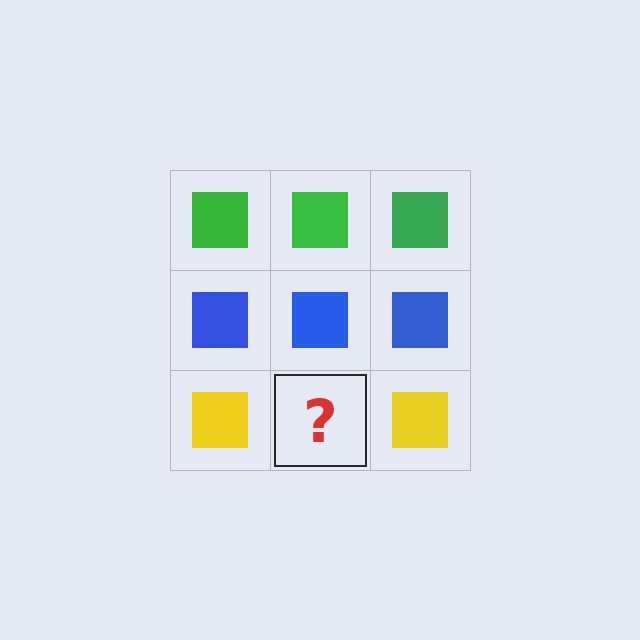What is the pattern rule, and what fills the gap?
The rule is that each row has a consistent color. The gap should be filled with a yellow square.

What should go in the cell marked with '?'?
The missing cell should contain a yellow square.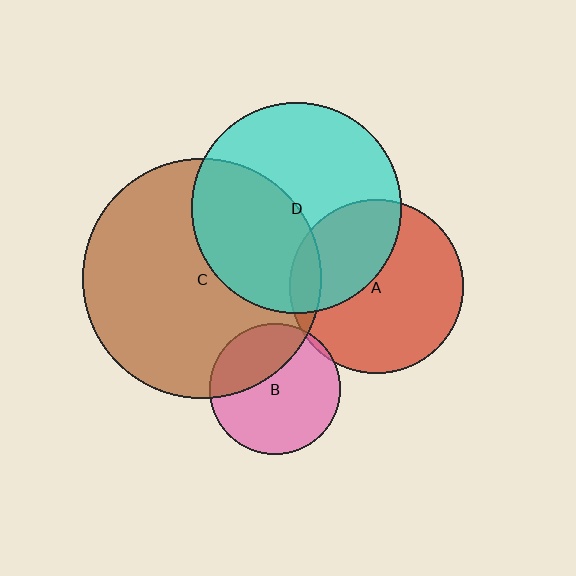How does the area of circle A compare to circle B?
Approximately 1.8 times.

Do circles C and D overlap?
Yes.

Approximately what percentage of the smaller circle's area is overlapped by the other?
Approximately 40%.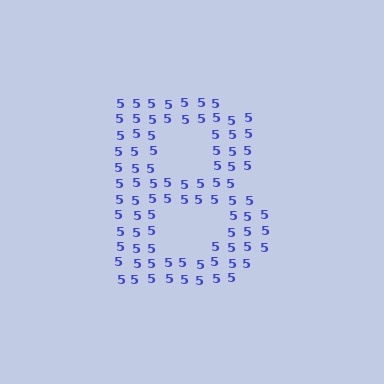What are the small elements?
The small elements are digit 5's.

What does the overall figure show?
The overall figure shows the letter B.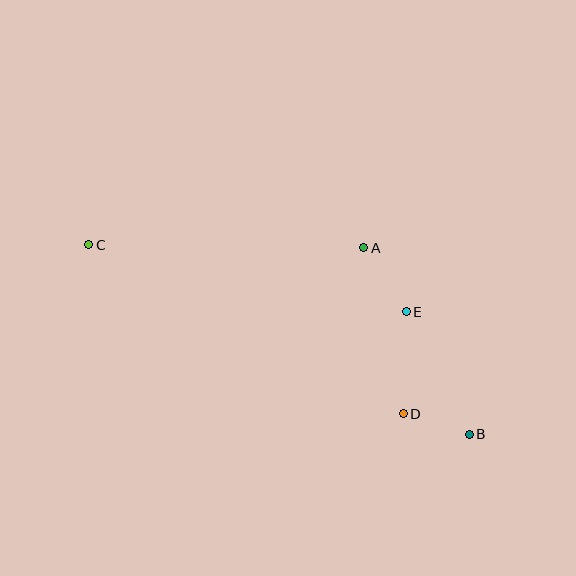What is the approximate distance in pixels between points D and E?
The distance between D and E is approximately 102 pixels.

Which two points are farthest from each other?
Points B and C are farthest from each other.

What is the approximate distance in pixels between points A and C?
The distance between A and C is approximately 275 pixels.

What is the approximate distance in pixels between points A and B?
The distance between A and B is approximately 215 pixels.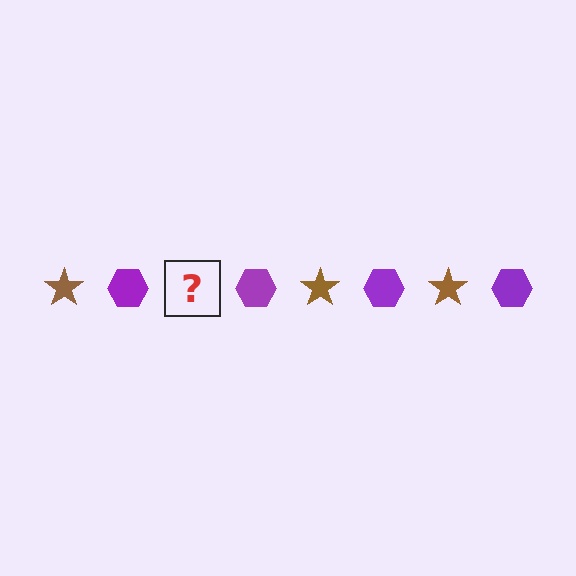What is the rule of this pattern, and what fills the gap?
The rule is that the pattern alternates between brown star and purple hexagon. The gap should be filled with a brown star.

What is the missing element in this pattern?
The missing element is a brown star.